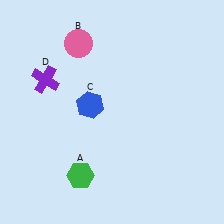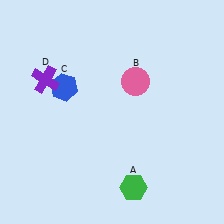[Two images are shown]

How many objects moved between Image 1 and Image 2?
3 objects moved between the two images.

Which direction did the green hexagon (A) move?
The green hexagon (A) moved right.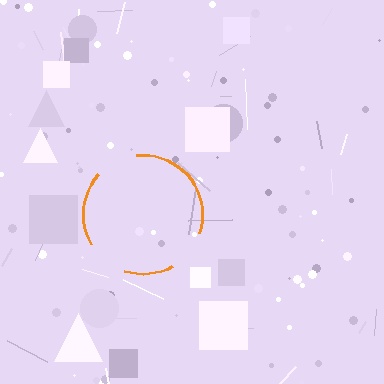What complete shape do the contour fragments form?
The contour fragments form a circle.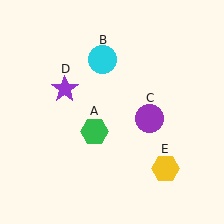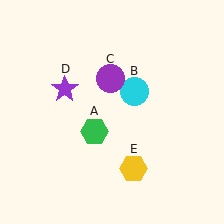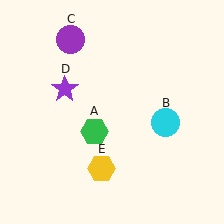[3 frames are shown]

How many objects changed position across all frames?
3 objects changed position: cyan circle (object B), purple circle (object C), yellow hexagon (object E).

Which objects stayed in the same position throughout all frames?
Green hexagon (object A) and purple star (object D) remained stationary.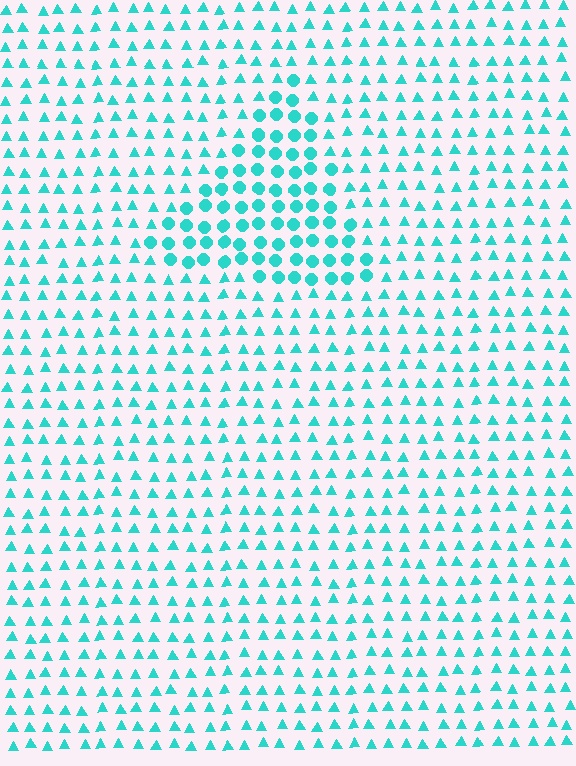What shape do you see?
I see a triangle.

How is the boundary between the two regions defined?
The boundary is defined by a change in element shape: circles inside vs. triangles outside. All elements share the same color and spacing.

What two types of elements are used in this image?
The image uses circles inside the triangle region and triangles outside it.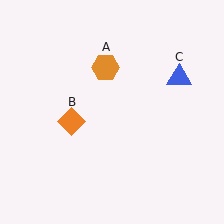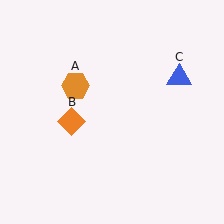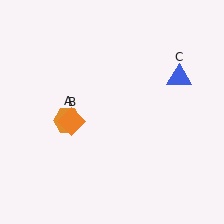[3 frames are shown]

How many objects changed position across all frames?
1 object changed position: orange hexagon (object A).